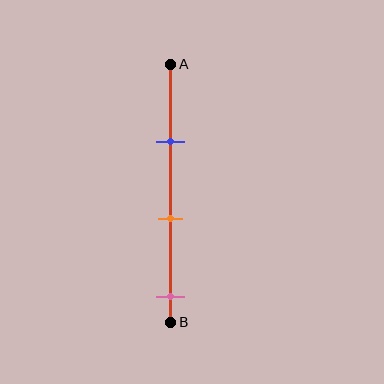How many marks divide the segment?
There are 3 marks dividing the segment.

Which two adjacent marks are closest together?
The blue and orange marks are the closest adjacent pair.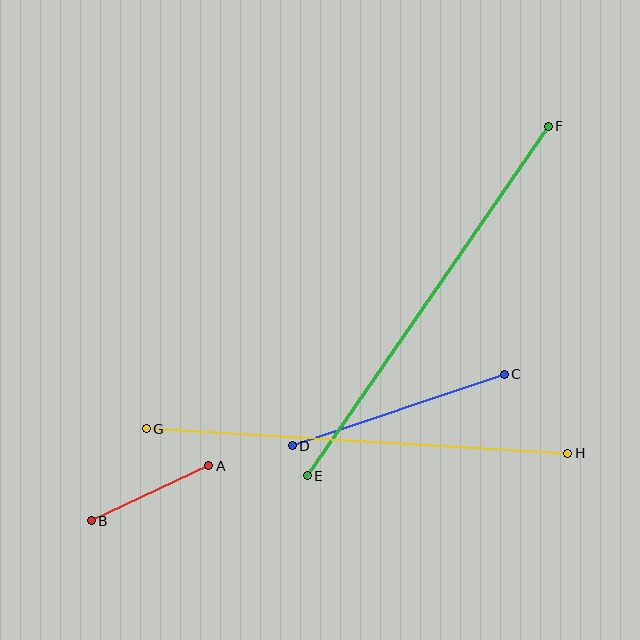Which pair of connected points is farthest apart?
Points E and F are farthest apart.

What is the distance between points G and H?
The distance is approximately 422 pixels.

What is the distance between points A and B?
The distance is approximately 130 pixels.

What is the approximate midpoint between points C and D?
The midpoint is at approximately (398, 410) pixels.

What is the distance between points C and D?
The distance is approximately 224 pixels.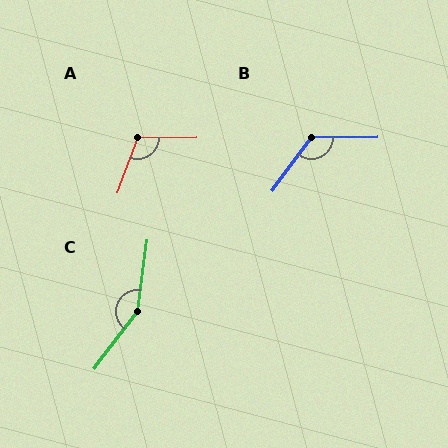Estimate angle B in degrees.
Approximately 127 degrees.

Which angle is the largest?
C, at approximately 150 degrees.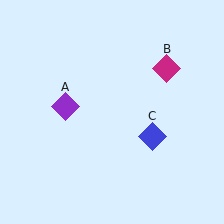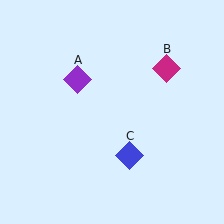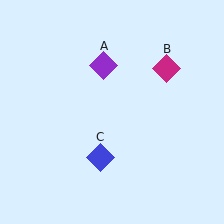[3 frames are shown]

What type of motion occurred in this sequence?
The purple diamond (object A), blue diamond (object C) rotated clockwise around the center of the scene.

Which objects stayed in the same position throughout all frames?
Magenta diamond (object B) remained stationary.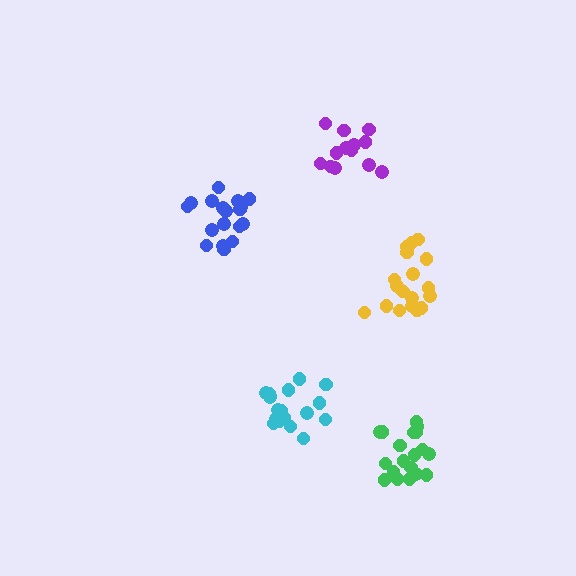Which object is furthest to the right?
The yellow cluster is rightmost.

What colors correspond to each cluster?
The clusters are colored: purple, blue, yellow, cyan, green.